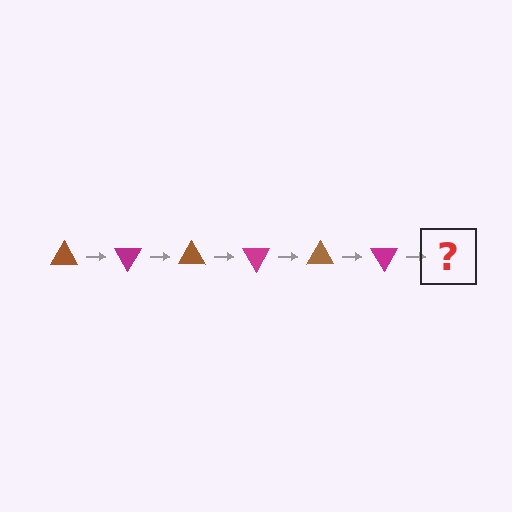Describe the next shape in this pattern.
It should be a brown triangle, rotated 360 degrees from the start.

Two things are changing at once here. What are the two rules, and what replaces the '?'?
The two rules are that it rotates 60 degrees each step and the color cycles through brown and magenta. The '?' should be a brown triangle, rotated 360 degrees from the start.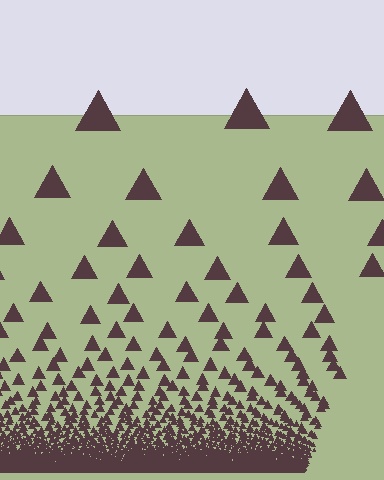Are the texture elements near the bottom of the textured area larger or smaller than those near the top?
Smaller. The gradient is inverted — elements near the bottom are smaller and denser.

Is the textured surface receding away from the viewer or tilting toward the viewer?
The surface appears to tilt toward the viewer. Texture elements get larger and sparser toward the top.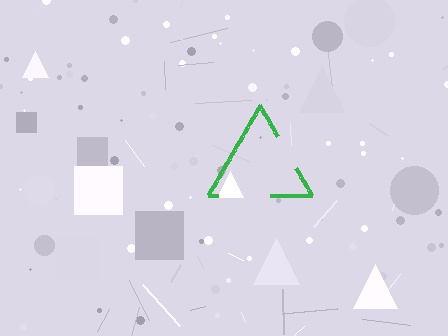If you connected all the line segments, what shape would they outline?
They would outline a triangle.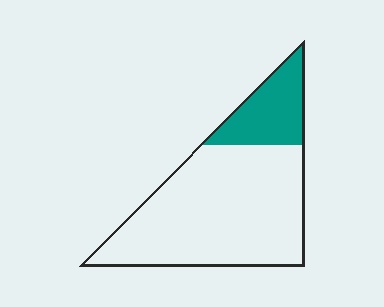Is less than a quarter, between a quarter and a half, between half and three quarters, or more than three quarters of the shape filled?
Less than a quarter.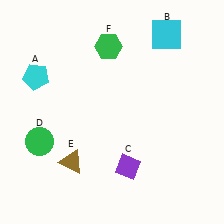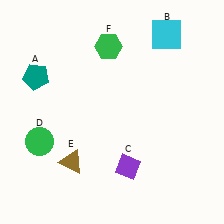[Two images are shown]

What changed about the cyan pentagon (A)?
In Image 1, A is cyan. In Image 2, it changed to teal.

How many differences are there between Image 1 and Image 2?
There is 1 difference between the two images.